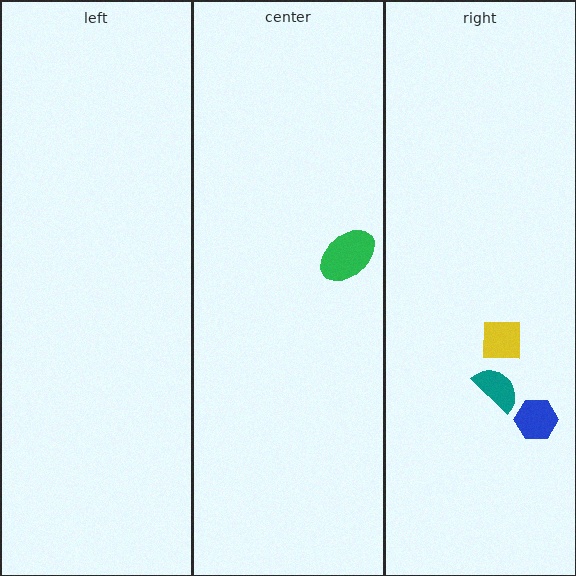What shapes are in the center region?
The green ellipse.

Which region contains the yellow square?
The right region.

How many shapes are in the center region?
1.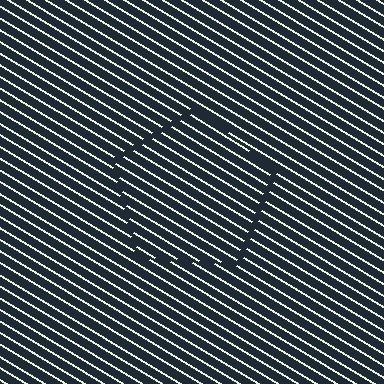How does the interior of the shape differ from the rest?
The interior of the shape contains the same grating, shifted by half a period — the contour is defined by the phase discontinuity where line-ends from the inner and outer gratings abut.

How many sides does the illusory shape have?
5 sides — the line-ends trace a pentagon.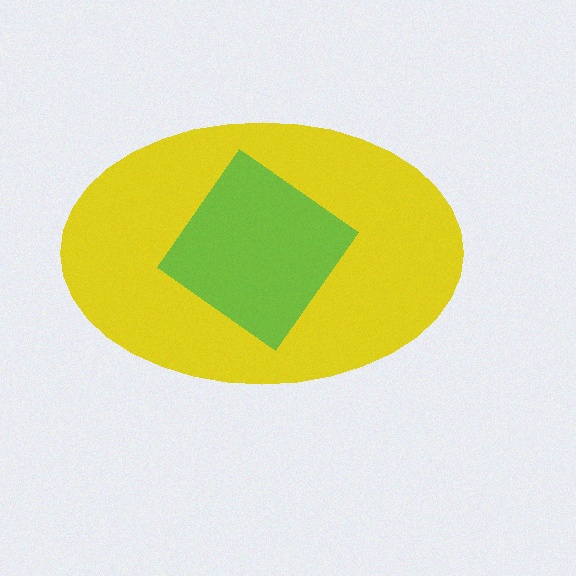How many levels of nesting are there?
2.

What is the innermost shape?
The lime diamond.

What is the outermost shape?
The yellow ellipse.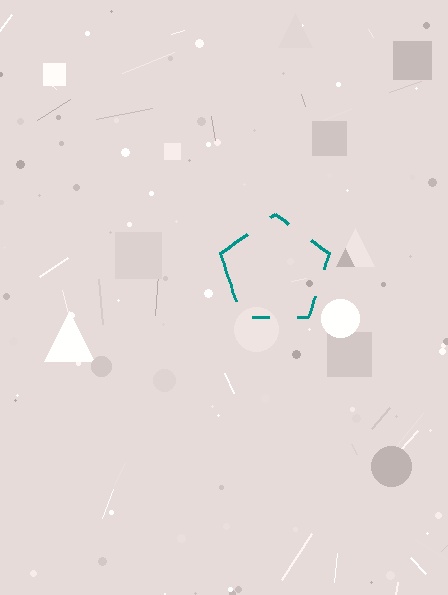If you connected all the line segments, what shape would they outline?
They would outline a pentagon.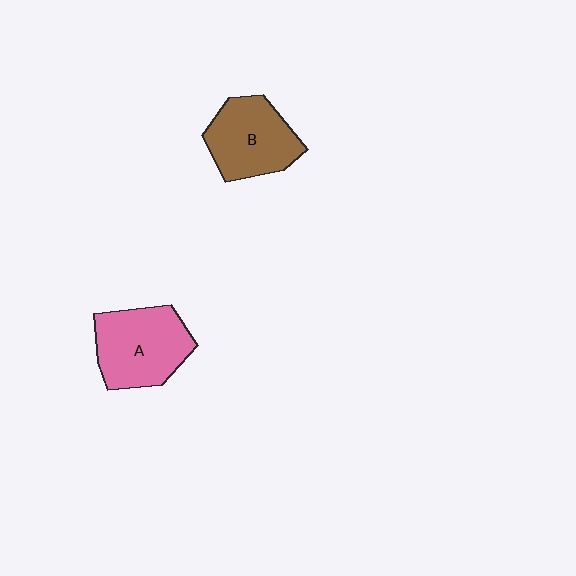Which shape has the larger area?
Shape A (pink).